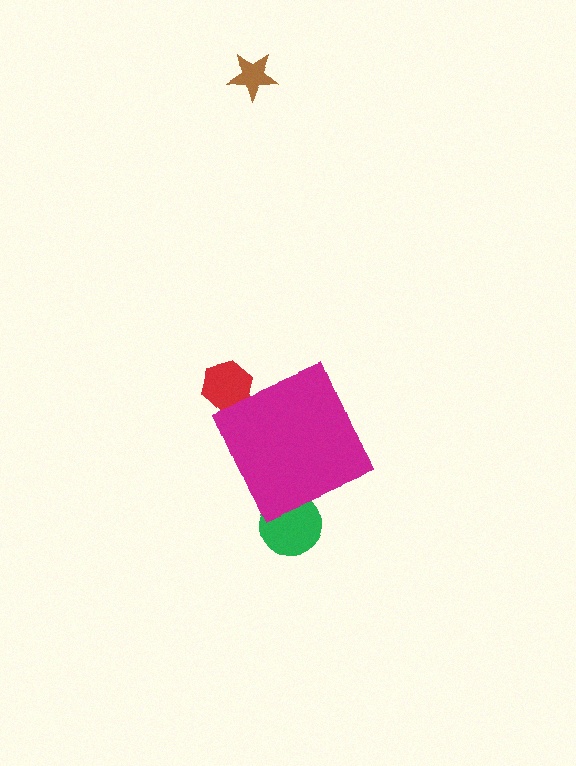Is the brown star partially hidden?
No, the brown star is fully visible.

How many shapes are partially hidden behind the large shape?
2 shapes are partially hidden.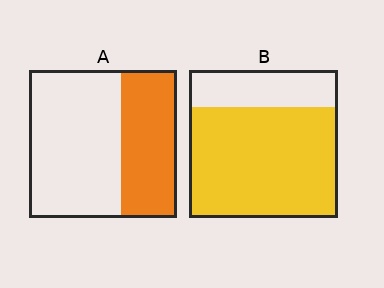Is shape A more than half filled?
No.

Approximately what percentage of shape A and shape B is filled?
A is approximately 40% and B is approximately 75%.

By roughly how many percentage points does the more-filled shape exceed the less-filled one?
By roughly 35 percentage points (B over A).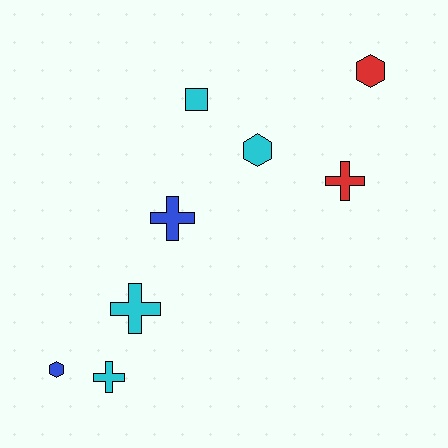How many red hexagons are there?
There is 1 red hexagon.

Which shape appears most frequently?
Cross, with 4 objects.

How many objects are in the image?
There are 8 objects.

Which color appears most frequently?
Cyan, with 4 objects.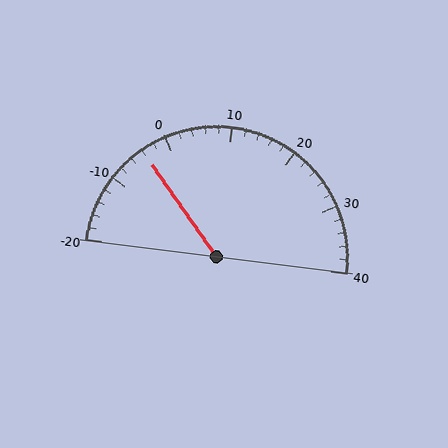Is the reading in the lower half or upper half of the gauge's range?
The reading is in the lower half of the range (-20 to 40).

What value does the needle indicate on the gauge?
The needle indicates approximately -4.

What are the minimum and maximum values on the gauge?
The gauge ranges from -20 to 40.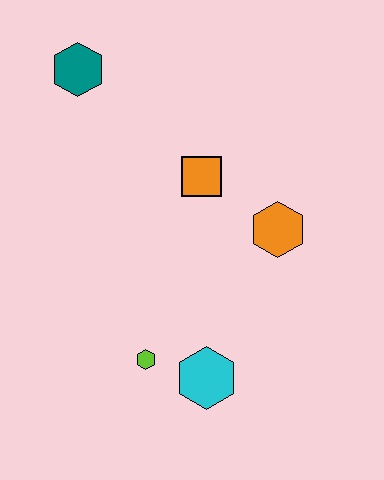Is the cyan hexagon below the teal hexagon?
Yes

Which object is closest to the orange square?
The orange hexagon is closest to the orange square.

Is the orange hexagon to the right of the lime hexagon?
Yes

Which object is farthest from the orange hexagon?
The teal hexagon is farthest from the orange hexagon.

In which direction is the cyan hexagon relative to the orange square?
The cyan hexagon is below the orange square.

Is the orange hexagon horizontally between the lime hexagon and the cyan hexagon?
No